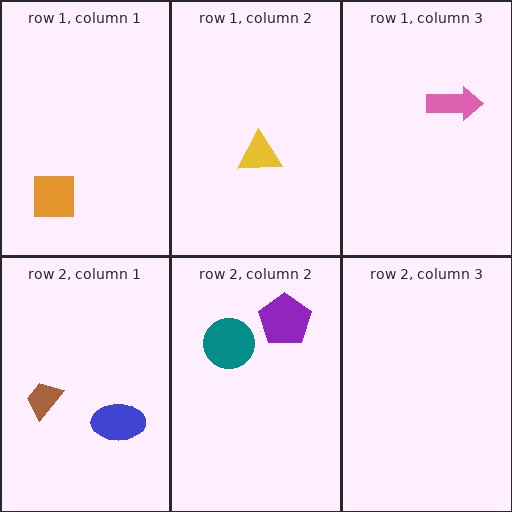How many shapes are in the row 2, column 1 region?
2.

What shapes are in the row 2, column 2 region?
The purple pentagon, the teal circle.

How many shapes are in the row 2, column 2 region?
2.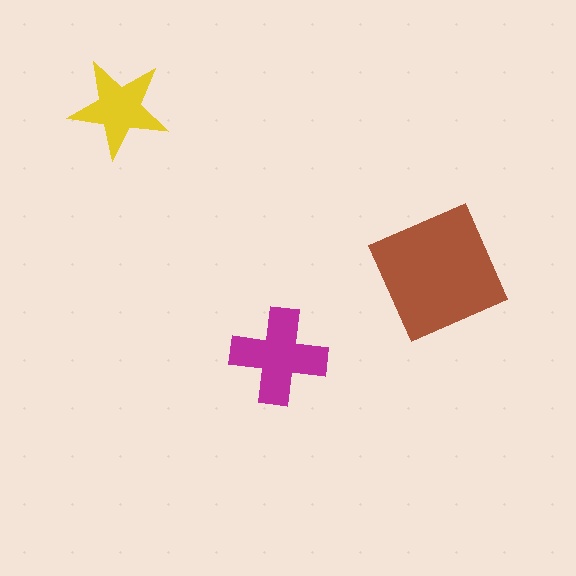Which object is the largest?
The brown square.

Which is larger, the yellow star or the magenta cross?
The magenta cross.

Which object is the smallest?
The yellow star.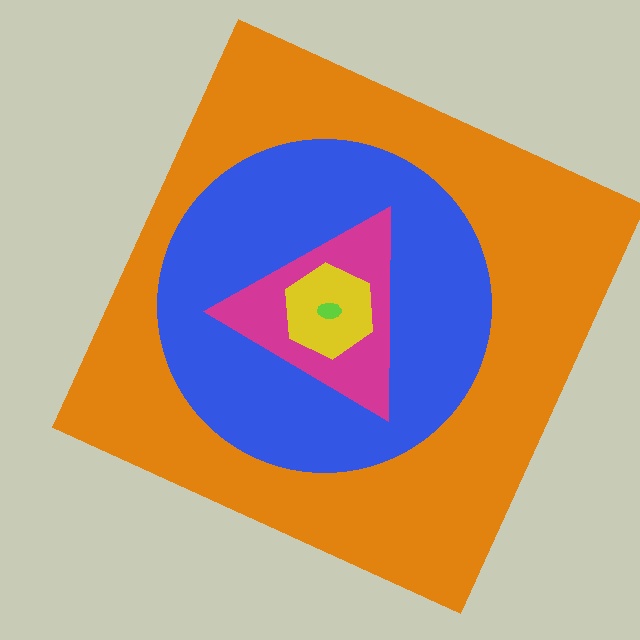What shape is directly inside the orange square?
The blue circle.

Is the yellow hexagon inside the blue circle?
Yes.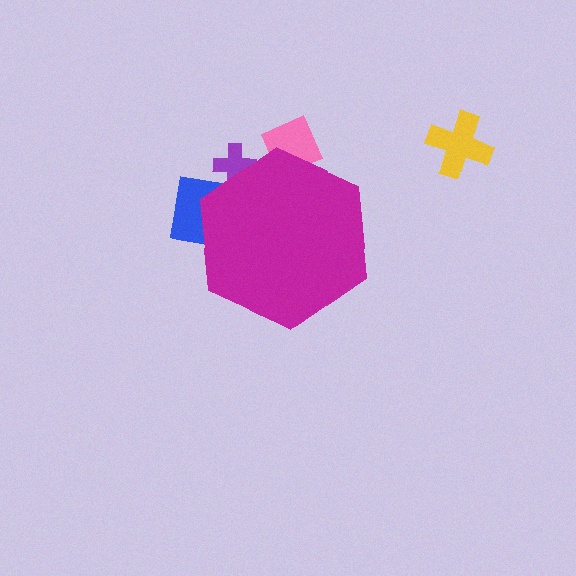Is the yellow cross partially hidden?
No, the yellow cross is fully visible.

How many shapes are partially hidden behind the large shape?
3 shapes are partially hidden.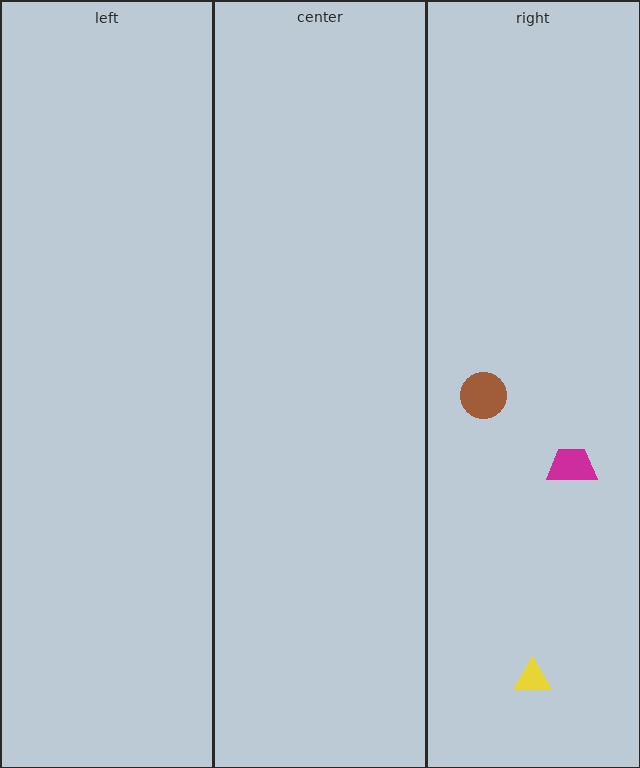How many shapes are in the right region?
3.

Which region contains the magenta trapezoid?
The right region.